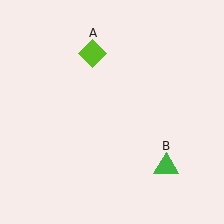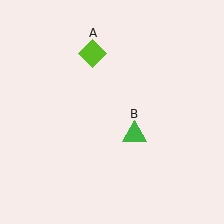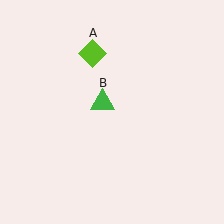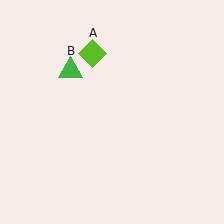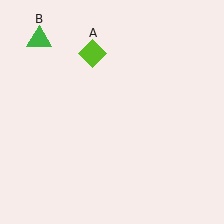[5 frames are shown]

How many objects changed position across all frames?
1 object changed position: green triangle (object B).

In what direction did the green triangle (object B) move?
The green triangle (object B) moved up and to the left.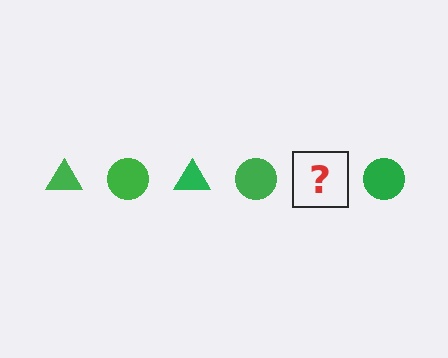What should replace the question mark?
The question mark should be replaced with a green triangle.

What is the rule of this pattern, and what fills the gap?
The rule is that the pattern cycles through triangle, circle shapes in green. The gap should be filled with a green triangle.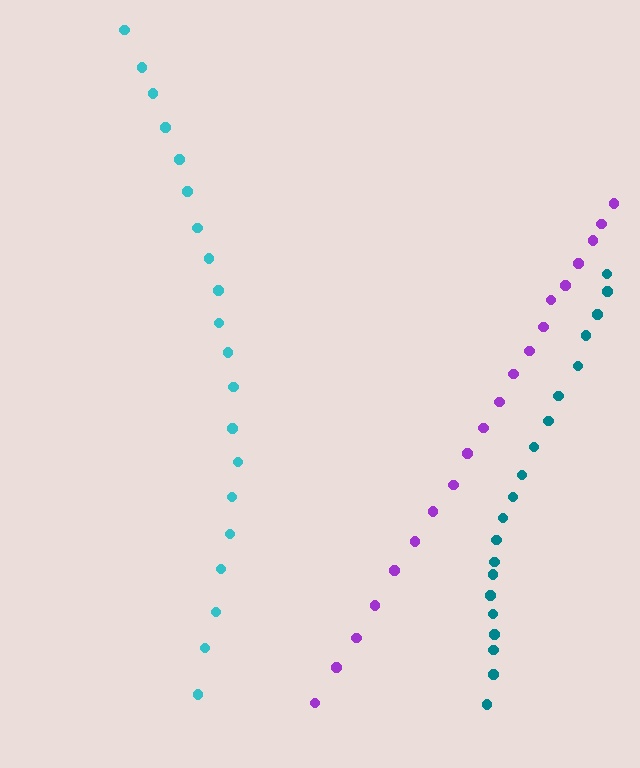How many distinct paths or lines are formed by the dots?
There are 3 distinct paths.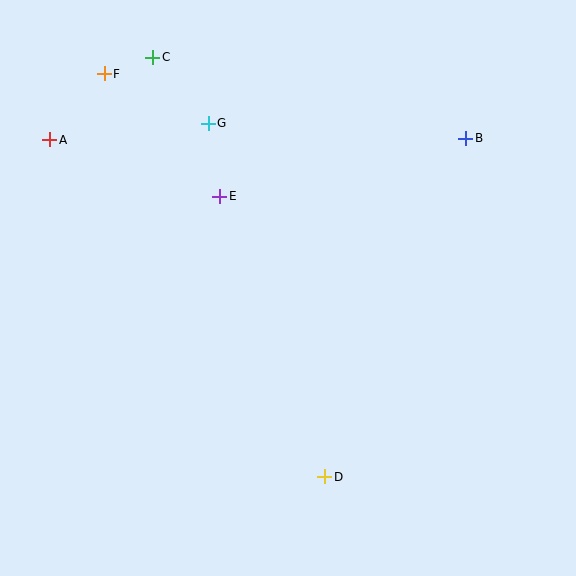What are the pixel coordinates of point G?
Point G is at (208, 123).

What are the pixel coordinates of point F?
Point F is at (104, 74).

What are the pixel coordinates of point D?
Point D is at (325, 477).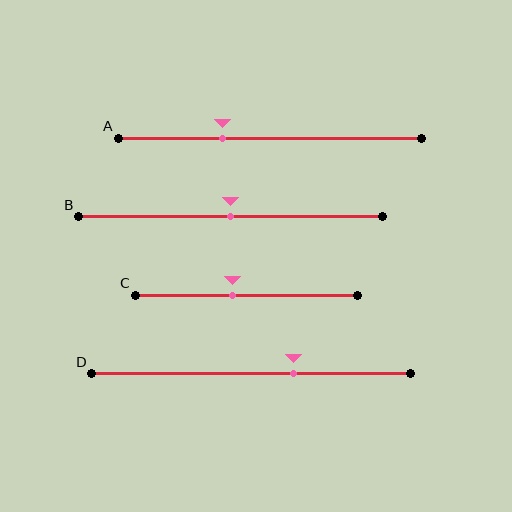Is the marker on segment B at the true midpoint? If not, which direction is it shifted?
Yes, the marker on segment B is at the true midpoint.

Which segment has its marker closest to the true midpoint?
Segment B has its marker closest to the true midpoint.